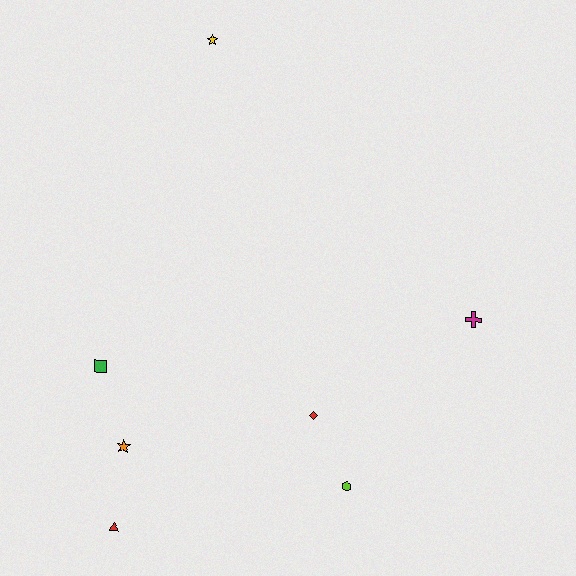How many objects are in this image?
There are 7 objects.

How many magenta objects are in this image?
There is 1 magenta object.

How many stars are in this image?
There are 2 stars.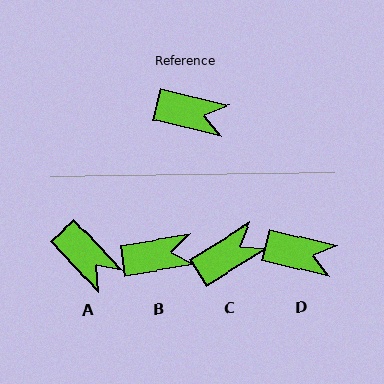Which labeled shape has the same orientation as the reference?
D.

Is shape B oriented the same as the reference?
No, it is off by about 23 degrees.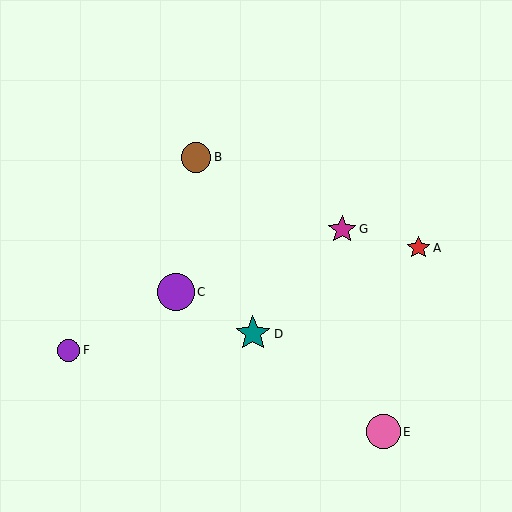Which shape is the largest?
The purple circle (labeled C) is the largest.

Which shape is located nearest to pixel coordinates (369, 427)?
The pink circle (labeled E) at (383, 432) is nearest to that location.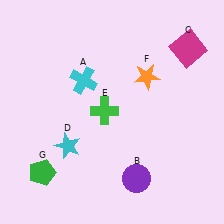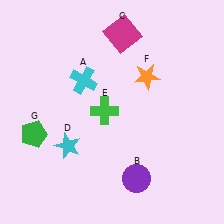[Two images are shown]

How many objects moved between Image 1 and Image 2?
2 objects moved between the two images.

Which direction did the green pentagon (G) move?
The green pentagon (G) moved up.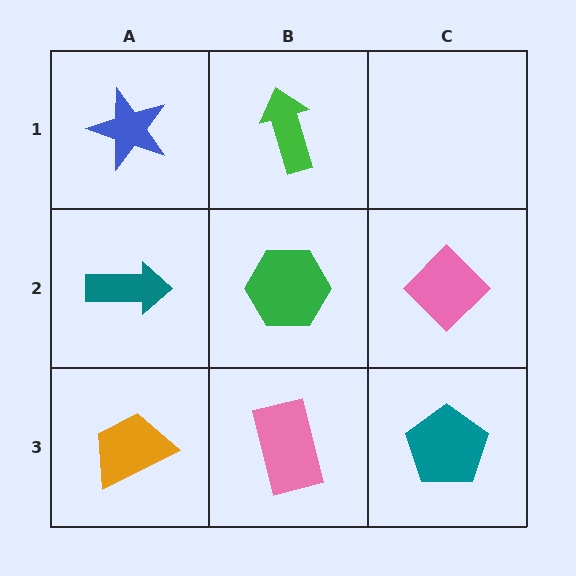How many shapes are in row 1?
2 shapes.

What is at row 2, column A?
A teal arrow.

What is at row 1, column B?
A green arrow.